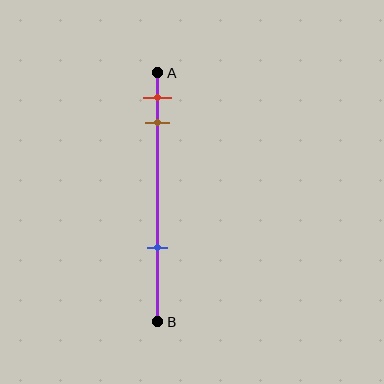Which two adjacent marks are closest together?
The red and brown marks are the closest adjacent pair.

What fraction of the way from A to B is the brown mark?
The brown mark is approximately 20% (0.2) of the way from A to B.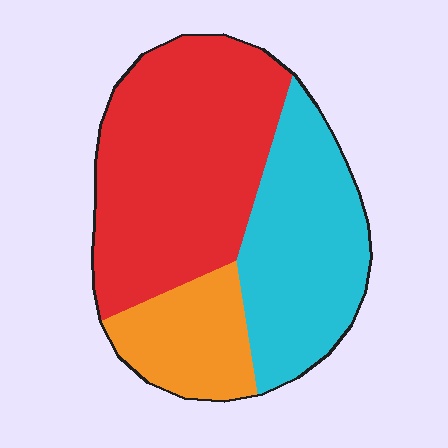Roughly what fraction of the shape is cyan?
Cyan covers around 35% of the shape.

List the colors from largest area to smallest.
From largest to smallest: red, cyan, orange.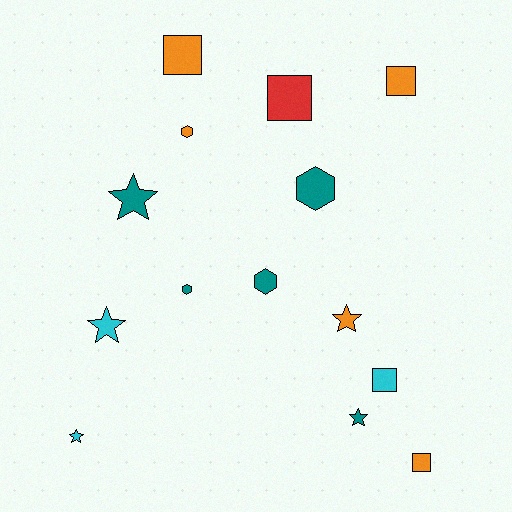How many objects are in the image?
There are 14 objects.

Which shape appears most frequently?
Square, with 5 objects.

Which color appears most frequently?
Teal, with 5 objects.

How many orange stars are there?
There is 1 orange star.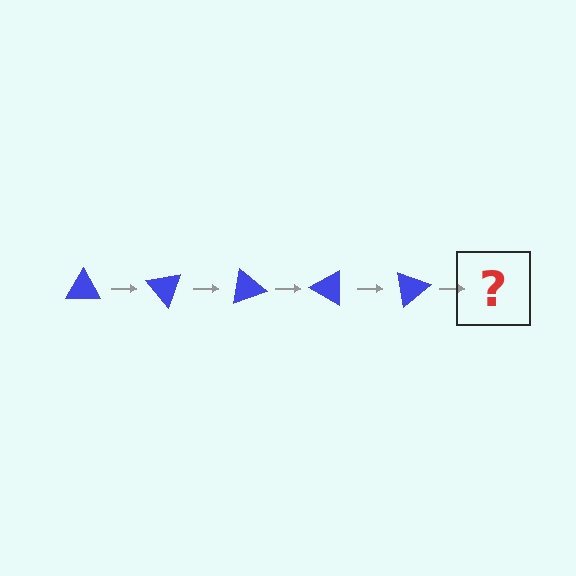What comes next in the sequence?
The next element should be a blue triangle rotated 250 degrees.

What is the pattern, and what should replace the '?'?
The pattern is that the triangle rotates 50 degrees each step. The '?' should be a blue triangle rotated 250 degrees.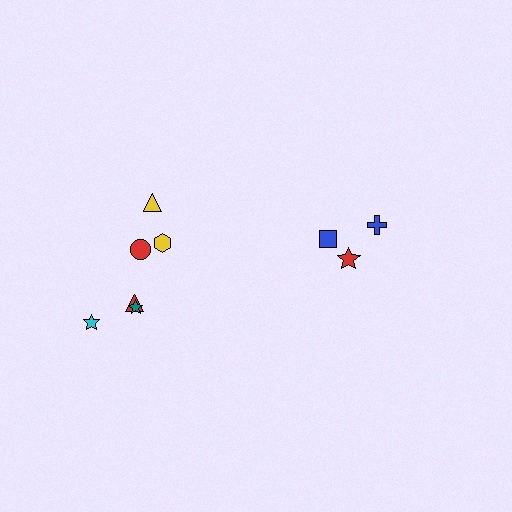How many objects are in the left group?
There are 6 objects.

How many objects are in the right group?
There are 3 objects.